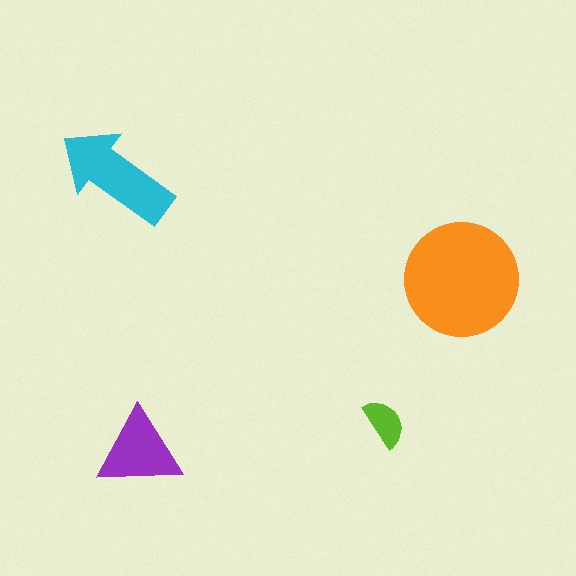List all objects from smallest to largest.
The lime semicircle, the purple triangle, the cyan arrow, the orange circle.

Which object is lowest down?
The purple triangle is bottommost.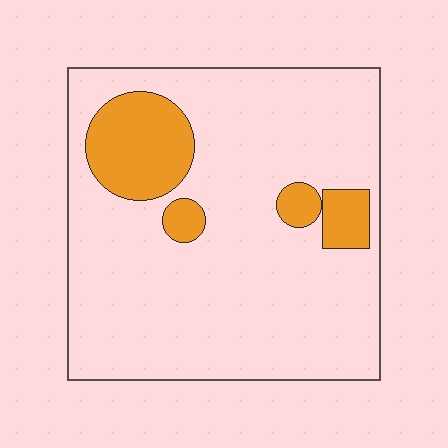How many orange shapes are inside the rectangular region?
4.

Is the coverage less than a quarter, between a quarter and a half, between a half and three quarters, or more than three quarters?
Less than a quarter.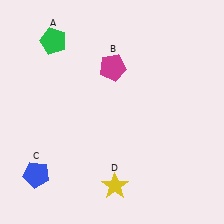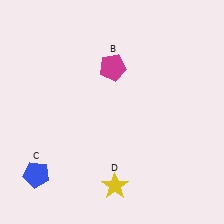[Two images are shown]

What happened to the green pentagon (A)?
The green pentagon (A) was removed in Image 2. It was in the top-left area of Image 1.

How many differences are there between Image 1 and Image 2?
There is 1 difference between the two images.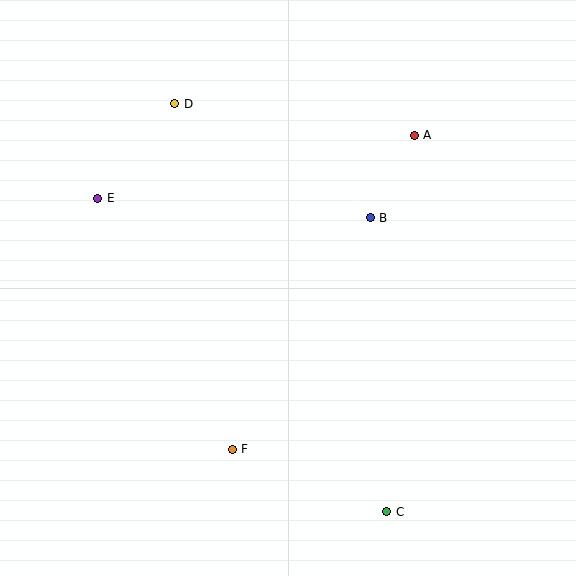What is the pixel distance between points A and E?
The distance between A and E is 323 pixels.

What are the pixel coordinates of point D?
Point D is at (175, 104).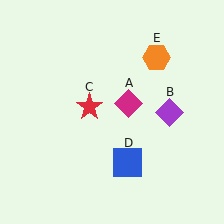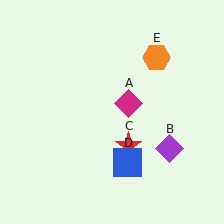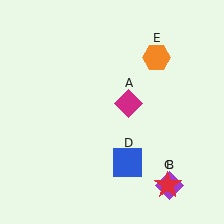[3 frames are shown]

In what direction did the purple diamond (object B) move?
The purple diamond (object B) moved down.